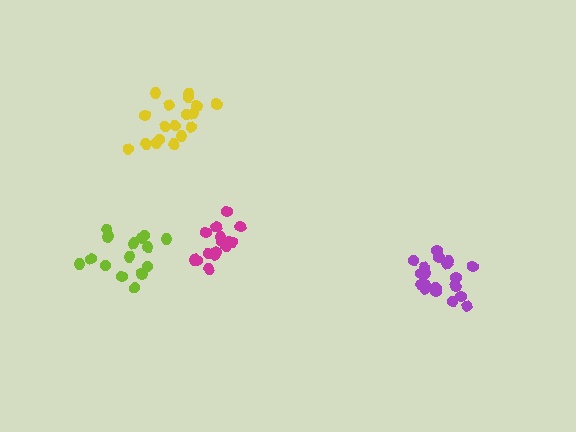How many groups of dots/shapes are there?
There are 4 groups.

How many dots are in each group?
Group 1: 15 dots, Group 2: 19 dots, Group 3: 19 dots, Group 4: 15 dots (68 total).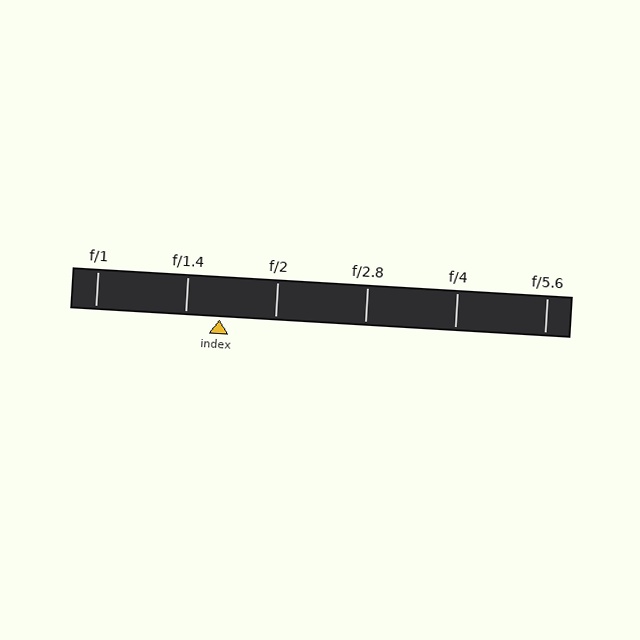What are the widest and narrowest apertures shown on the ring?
The widest aperture shown is f/1 and the narrowest is f/5.6.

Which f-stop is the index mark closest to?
The index mark is closest to f/1.4.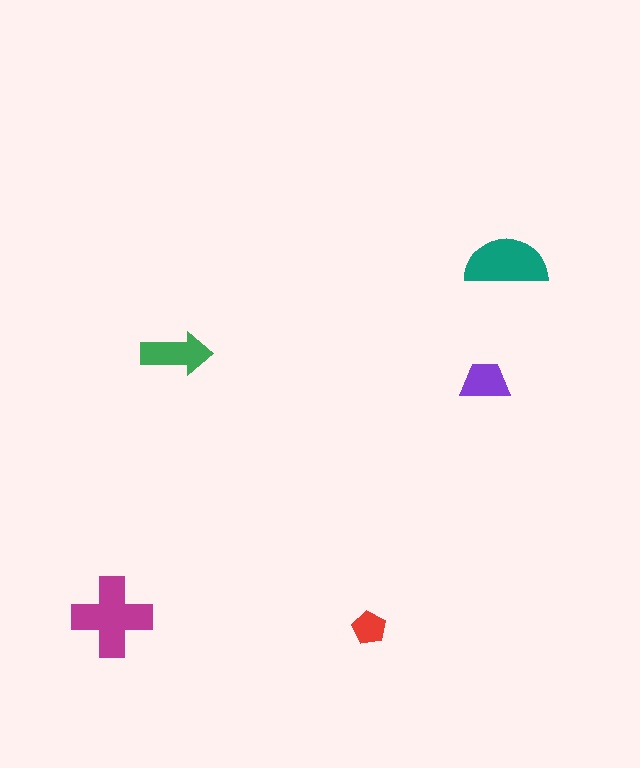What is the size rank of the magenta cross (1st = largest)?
1st.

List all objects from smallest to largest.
The red pentagon, the purple trapezoid, the green arrow, the teal semicircle, the magenta cross.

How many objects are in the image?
There are 5 objects in the image.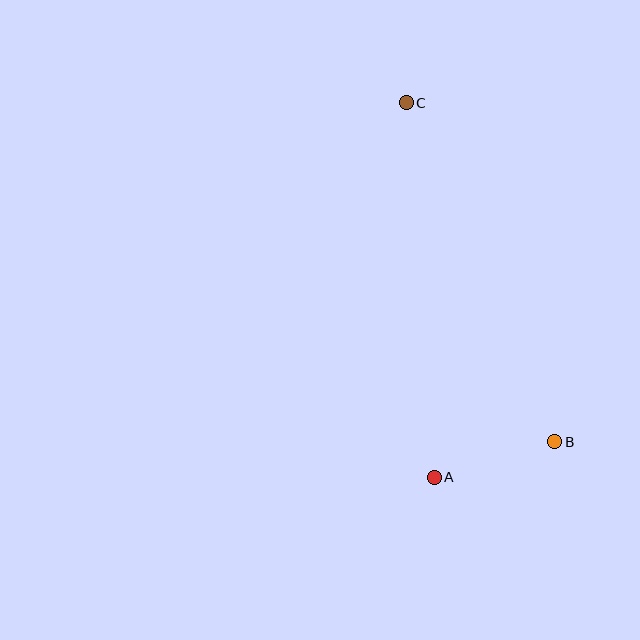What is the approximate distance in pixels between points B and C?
The distance between B and C is approximately 370 pixels.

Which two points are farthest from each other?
Points A and C are farthest from each other.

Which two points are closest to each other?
Points A and B are closest to each other.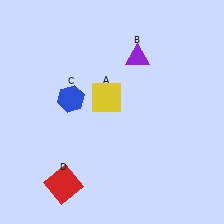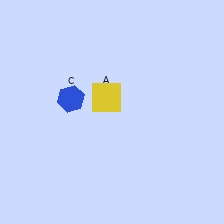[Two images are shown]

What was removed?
The red square (D), the purple triangle (B) were removed in Image 2.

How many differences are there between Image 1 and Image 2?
There are 2 differences between the two images.